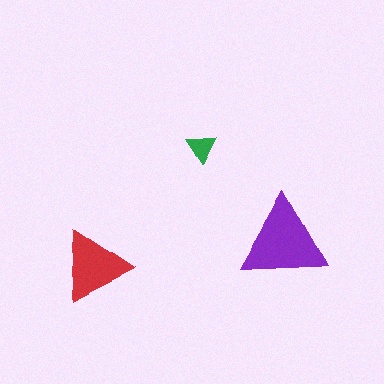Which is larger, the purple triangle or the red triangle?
The purple one.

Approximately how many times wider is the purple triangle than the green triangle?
About 3 times wider.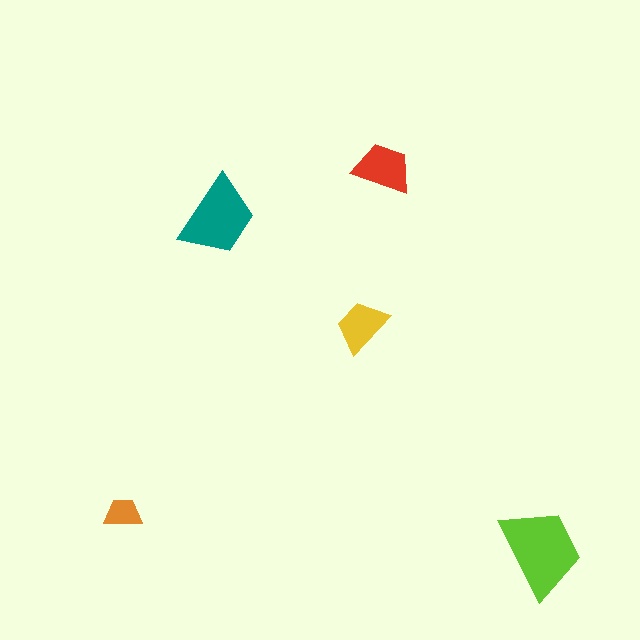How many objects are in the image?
There are 5 objects in the image.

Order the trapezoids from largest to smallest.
the lime one, the teal one, the red one, the yellow one, the orange one.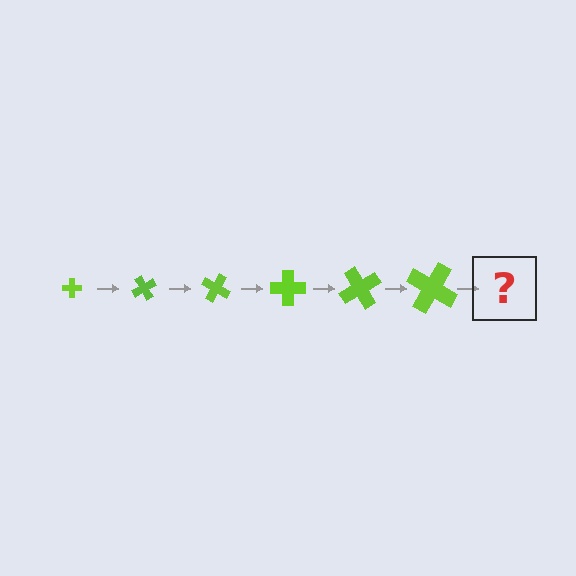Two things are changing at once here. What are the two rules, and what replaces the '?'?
The two rules are that the cross grows larger each step and it rotates 60 degrees each step. The '?' should be a cross, larger than the previous one and rotated 360 degrees from the start.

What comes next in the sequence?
The next element should be a cross, larger than the previous one and rotated 360 degrees from the start.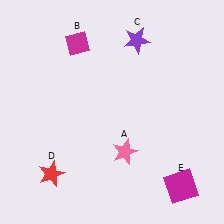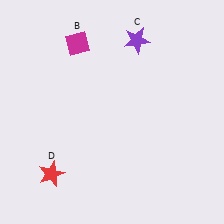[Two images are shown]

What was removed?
The magenta square (E), the pink star (A) were removed in Image 2.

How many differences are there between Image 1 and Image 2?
There are 2 differences between the two images.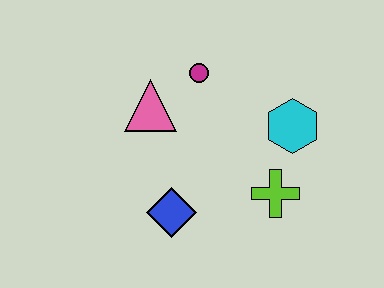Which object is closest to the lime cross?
The cyan hexagon is closest to the lime cross.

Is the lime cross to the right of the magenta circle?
Yes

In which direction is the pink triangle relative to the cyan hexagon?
The pink triangle is to the left of the cyan hexagon.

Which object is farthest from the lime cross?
The pink triangle is farthest from the lime cross.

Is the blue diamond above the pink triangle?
No